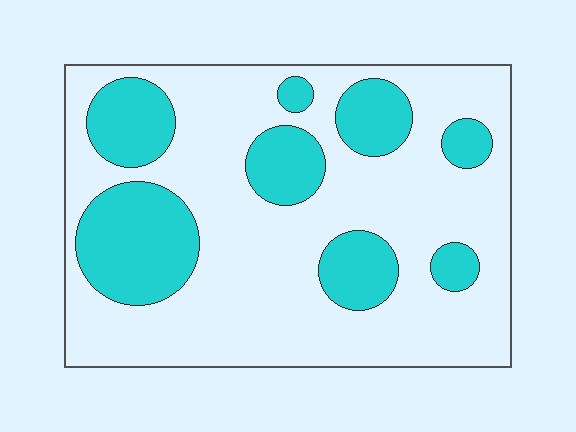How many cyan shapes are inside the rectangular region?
8.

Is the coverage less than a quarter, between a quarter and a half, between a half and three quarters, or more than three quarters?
Between a quarter and a half.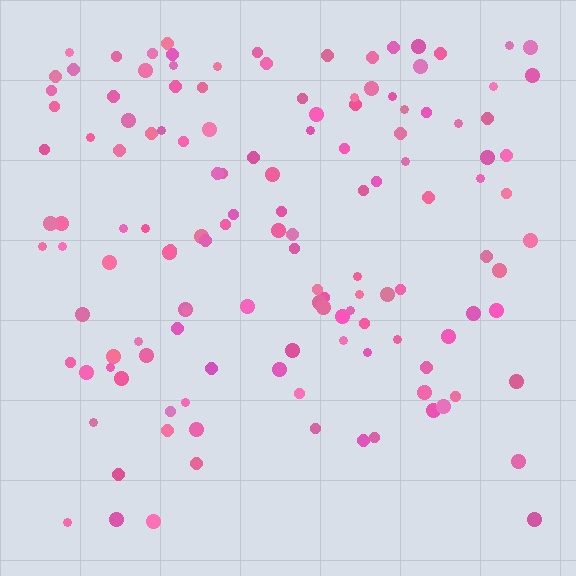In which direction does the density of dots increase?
From bottom to top, with the top side densest.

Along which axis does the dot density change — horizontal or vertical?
Vertical.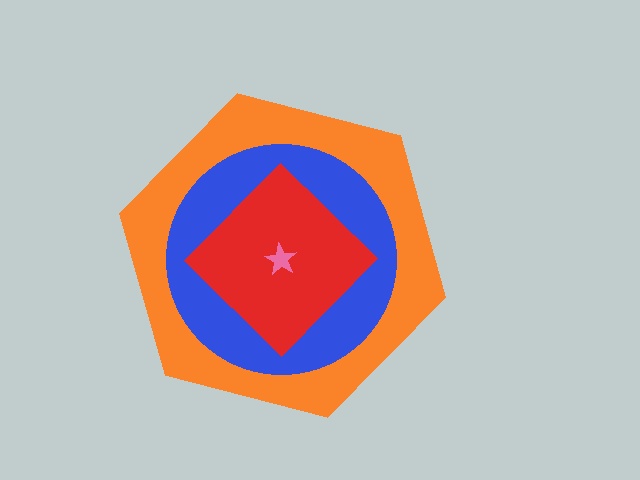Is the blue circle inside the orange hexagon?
Yes.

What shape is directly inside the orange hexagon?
The blue circle.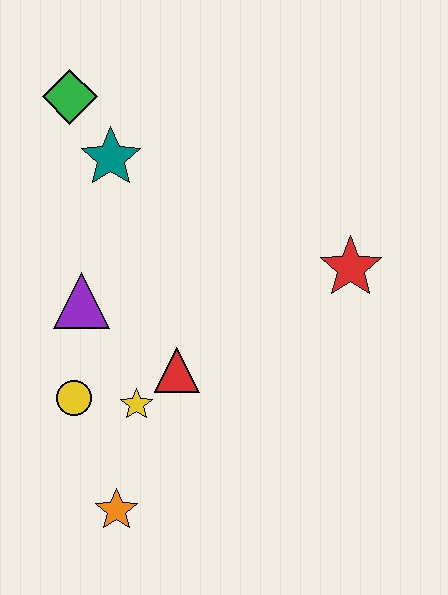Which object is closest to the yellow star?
The red triangle is closest to the yellow star.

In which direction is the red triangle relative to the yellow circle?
The red triangle is to the right of the yellow circle.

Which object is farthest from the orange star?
The green diamond is farthest from the orange star.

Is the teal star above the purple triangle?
Yes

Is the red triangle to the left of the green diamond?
No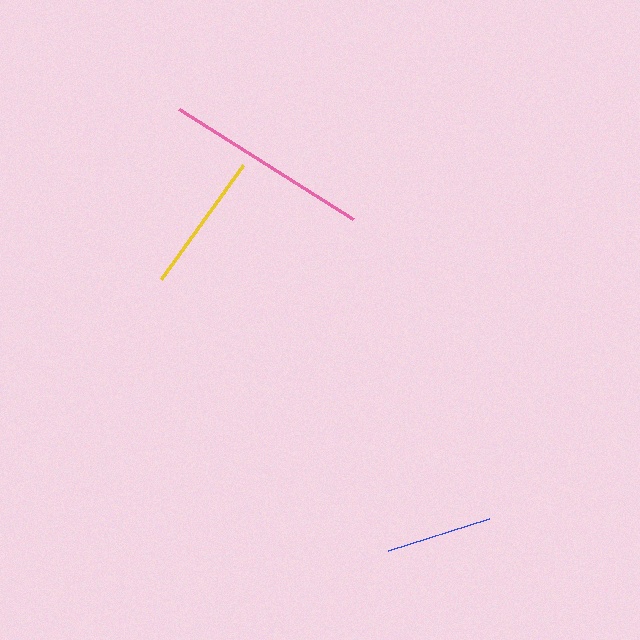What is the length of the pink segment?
The pink segment is approximately 205 pixels long.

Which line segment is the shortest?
The blue line is the shortest at approximately 106 pixels.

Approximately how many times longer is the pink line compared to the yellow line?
The pink line is approximately 1.5 times the length of the yellow line.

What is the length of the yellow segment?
The yellow segment is approximately 140 pixels long.